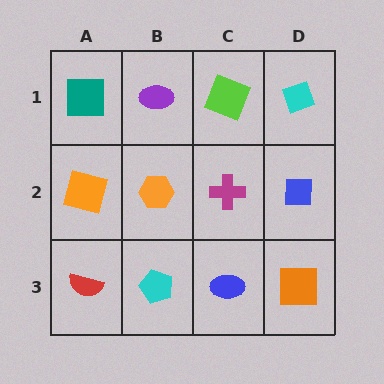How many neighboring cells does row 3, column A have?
2.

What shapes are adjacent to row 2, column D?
A cyan diamond (row 1, column D), an orange square (row 3, column D), a magenta cross (row 2, column C).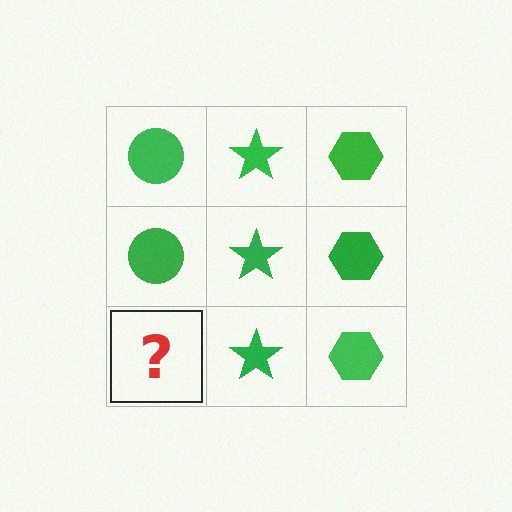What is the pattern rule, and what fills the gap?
The rule is that each column has a consistent shape. The gap should be filled with a green circle.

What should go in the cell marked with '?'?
The missing cell should contain a green circle.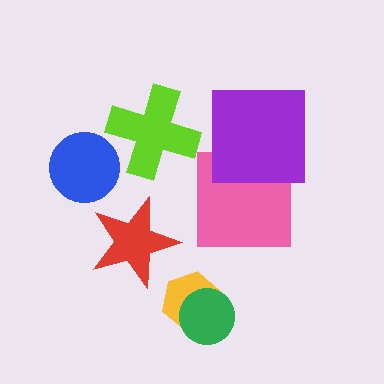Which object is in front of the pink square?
The purple square is in front of the pink square.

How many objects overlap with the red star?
0 objects overlap with the red star.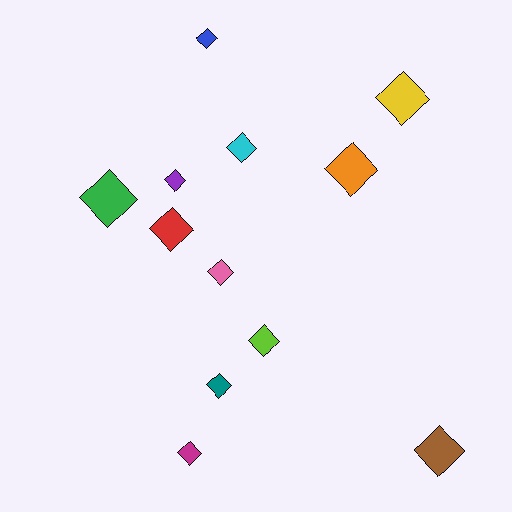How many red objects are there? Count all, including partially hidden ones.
There is 1 red object.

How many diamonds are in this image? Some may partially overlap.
There are 12 diamonds.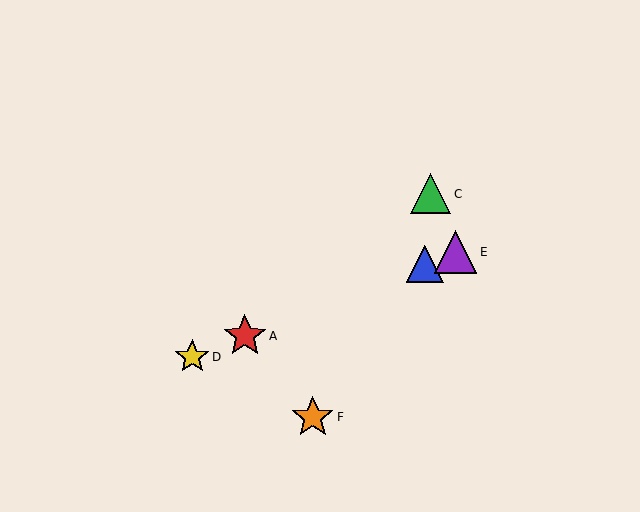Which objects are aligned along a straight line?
Objects A, B, D, E are aligned along a straight line.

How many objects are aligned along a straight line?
4 objects (A, B, D, E) are aligned along a straight line.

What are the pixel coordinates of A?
Object A is at (245, 336).